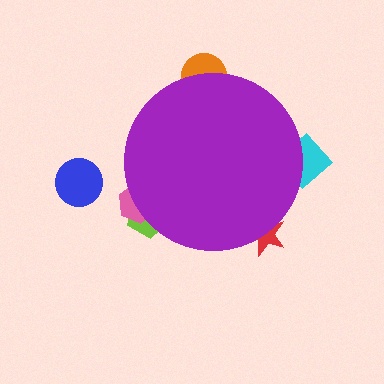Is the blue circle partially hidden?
No, the blue circle is fully visible.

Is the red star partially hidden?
Yes, the red star is partially hidden behind the purple circle.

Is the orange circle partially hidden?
Yes, the orange circle is partially hidden behind the purple circle.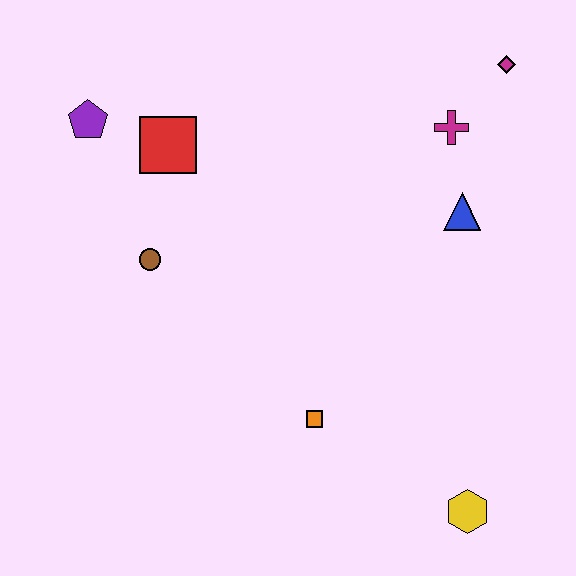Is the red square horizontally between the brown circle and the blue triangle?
Yes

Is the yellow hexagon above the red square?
No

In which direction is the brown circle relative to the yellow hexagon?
The brown circle is to the left of the yellow hexagon.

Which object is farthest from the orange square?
The magenta diamond is farthest from the orange square.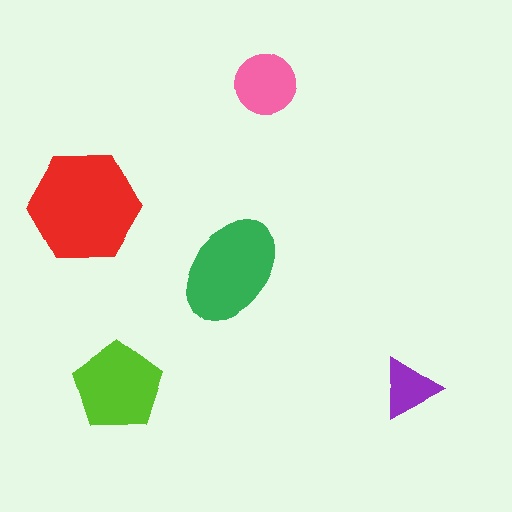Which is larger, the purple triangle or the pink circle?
The pink circle.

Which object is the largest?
The red hexagon.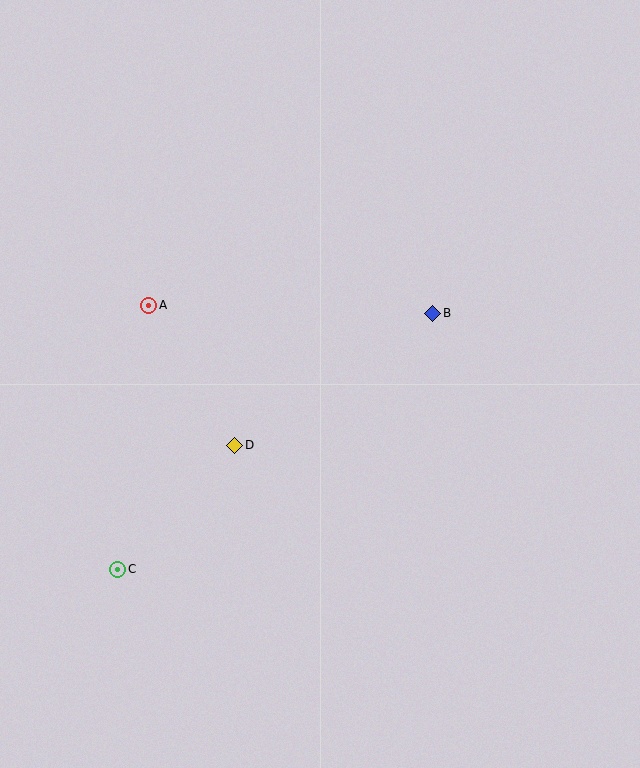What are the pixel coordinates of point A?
Point A is at (149, 305).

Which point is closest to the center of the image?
Point D at (235, 445) is closest to the center.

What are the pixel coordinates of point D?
Point D is at (235, 445).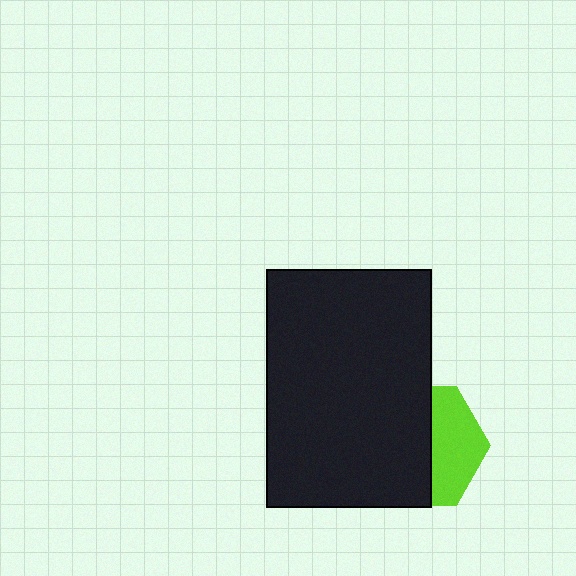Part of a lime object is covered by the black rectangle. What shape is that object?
It is a hexagon.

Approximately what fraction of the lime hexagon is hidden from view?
Roughly 59% of the lime hexagon is hidden behind the black rectangle.